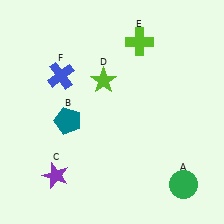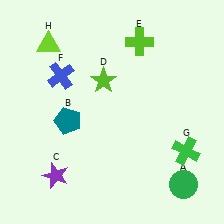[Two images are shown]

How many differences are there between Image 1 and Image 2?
There are 2 differences between the two images.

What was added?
A green cross (G), a lime triangle (H) were added in Image 2.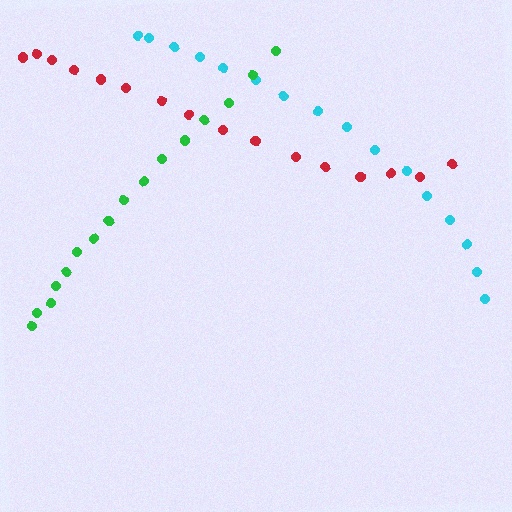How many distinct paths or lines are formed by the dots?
There are 3 distinct paths.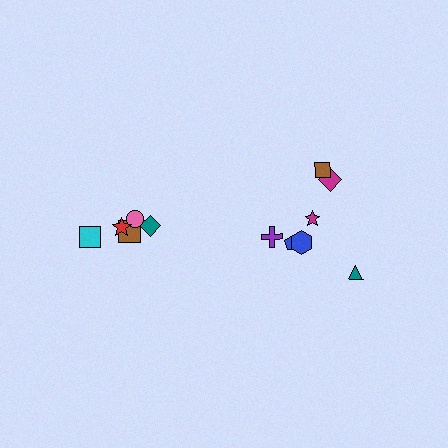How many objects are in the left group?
There are 5 objects.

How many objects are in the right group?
There are 7 objects.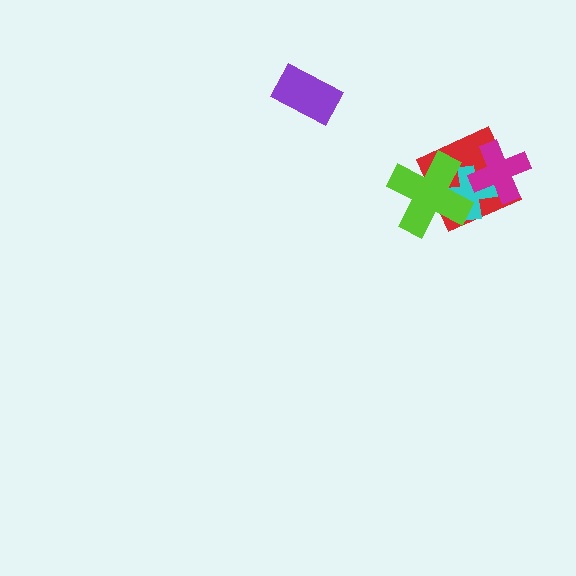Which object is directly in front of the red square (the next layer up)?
The cyan cross is directly in front of the red square.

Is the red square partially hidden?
Yes, it is partially covered by another shape.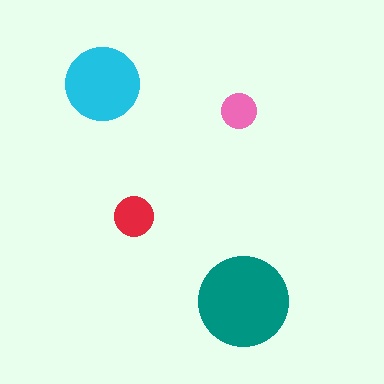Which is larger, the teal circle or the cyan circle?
The teal one.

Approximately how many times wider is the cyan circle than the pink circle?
About 2 times wider.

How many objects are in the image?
There are 4 objects in the image.